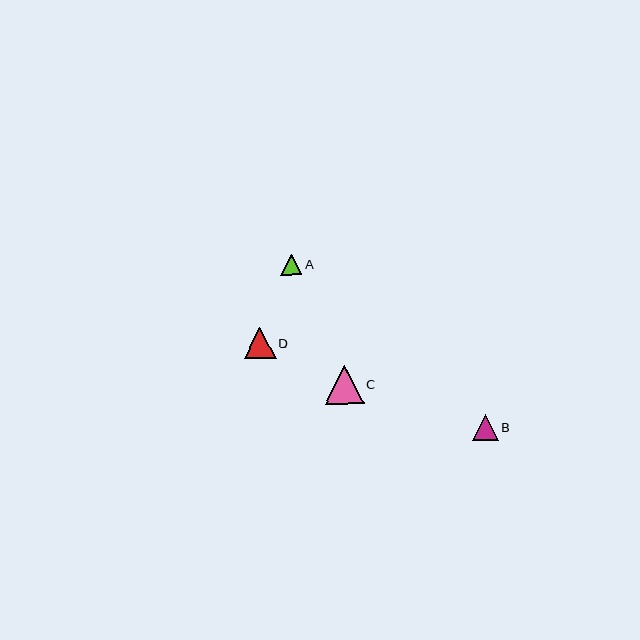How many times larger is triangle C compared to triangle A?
Triangle C is approximately 1.9 times the size of triangle A.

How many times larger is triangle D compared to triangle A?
Triangle D is approximately 1.5 times the size of triangle A.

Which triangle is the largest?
Triangle C is the largest with a size of approximately 39 pixels.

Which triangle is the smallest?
Triangle A is the smallest with a size of approximately 21 pixels.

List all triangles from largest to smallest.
From largest to smallest: C, D, B, A.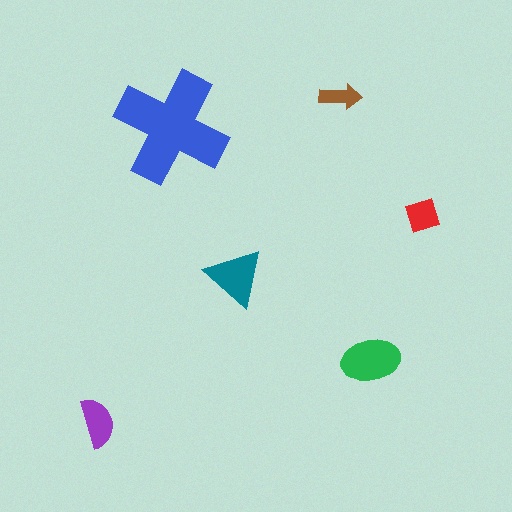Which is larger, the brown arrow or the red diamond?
The red diamond.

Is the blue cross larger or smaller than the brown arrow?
Larger.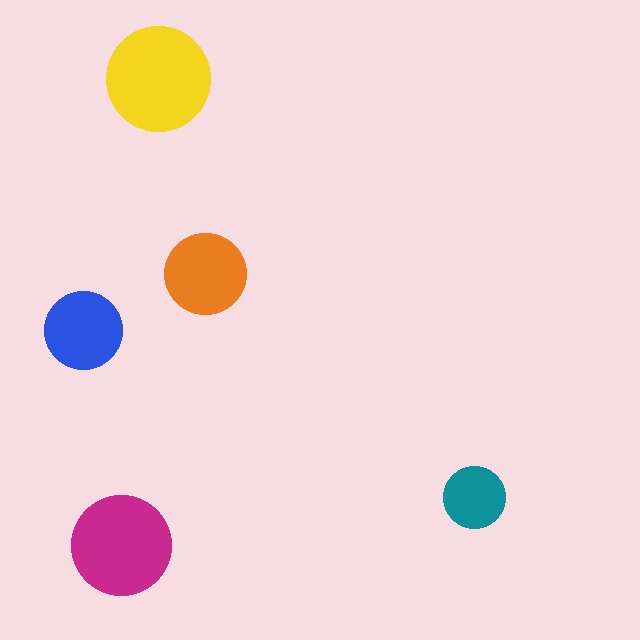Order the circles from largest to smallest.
the yellow one, the magenta one, the orange one, the blue one, the teal one.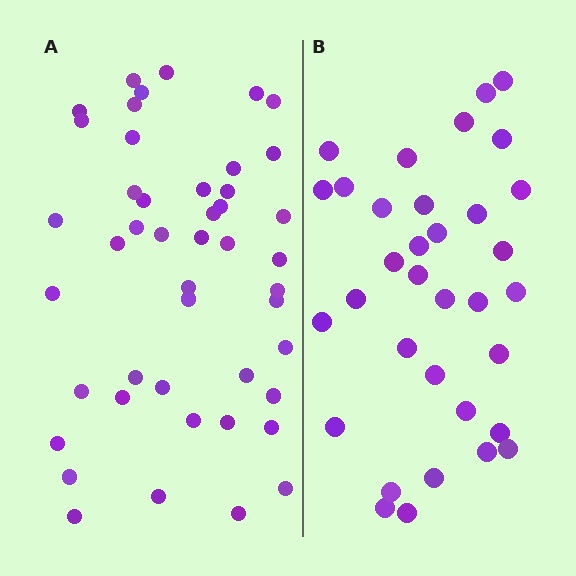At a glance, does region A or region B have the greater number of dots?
Region A (the left region) has more dots.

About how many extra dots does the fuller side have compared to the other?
Region A has roughly 12 or so more dots than region B.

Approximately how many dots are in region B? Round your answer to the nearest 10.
About 30 dots. (The exact count is 34, which rounds to 30.)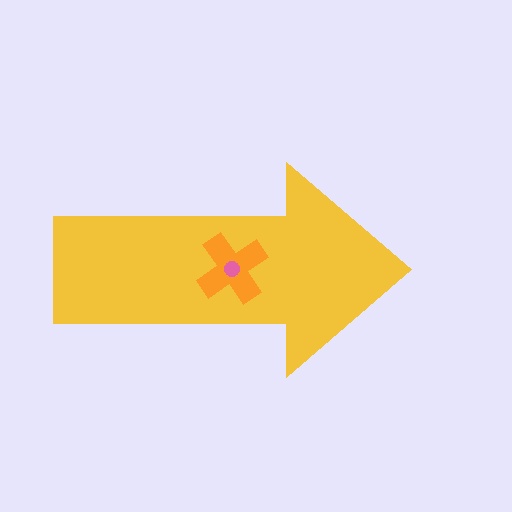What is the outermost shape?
The yellow arrow.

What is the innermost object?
The pink circle.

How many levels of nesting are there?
3.